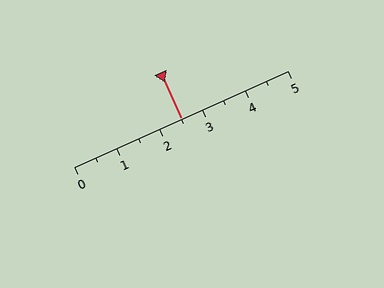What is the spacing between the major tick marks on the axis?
The major ticks are spaced 1 apart.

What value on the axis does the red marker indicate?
The marker indicates approximately 2.5.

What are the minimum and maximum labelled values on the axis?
The axis runs from 0 to 5.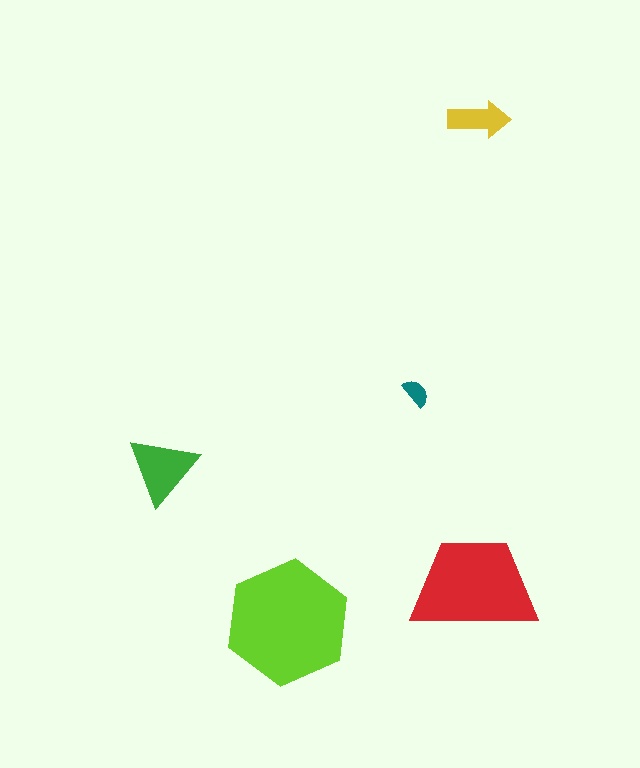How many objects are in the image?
There are 5 objects in the image.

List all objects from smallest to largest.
The teal semicircle, the yellow arrow, the green triangle, the red trapezoid, the lime hexagon.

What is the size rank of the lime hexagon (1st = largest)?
1st.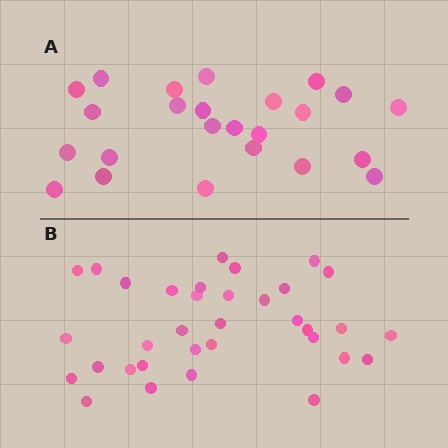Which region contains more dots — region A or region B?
Region B (the bottom region) has more dots.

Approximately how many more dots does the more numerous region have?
Region B has roughly 10 or so more dots than region A.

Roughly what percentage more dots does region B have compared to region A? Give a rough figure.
About 40% more.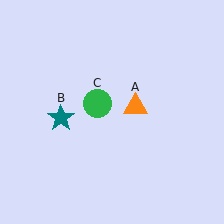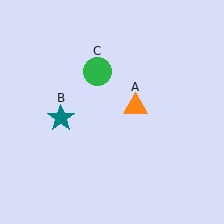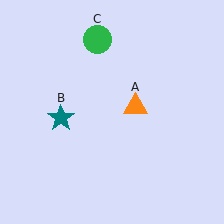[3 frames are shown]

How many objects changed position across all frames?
1 object changed position: green circle (object C).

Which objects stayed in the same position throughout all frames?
Orange triangle (object A) and teal star (object B) remained stationary.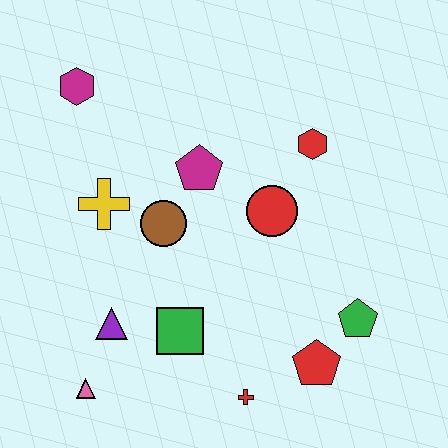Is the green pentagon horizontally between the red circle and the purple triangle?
No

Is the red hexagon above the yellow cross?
Yes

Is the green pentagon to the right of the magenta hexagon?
Yes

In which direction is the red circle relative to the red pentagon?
The red circle is above the red pentagon.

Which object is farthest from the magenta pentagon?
The pink triangle is farthest from the magenta pentagon.